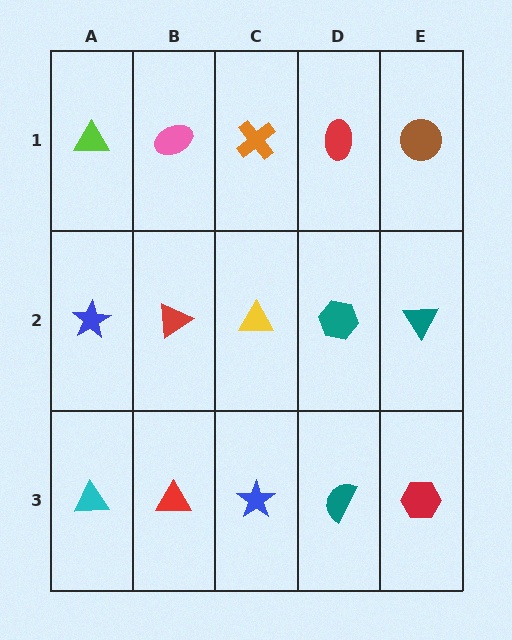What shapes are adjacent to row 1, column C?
A yellow triangle (row 2, column C), a pink ellipse (row 1, column B), a red ellipse (row 1, column D).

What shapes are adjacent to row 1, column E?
A teal triangle (row 2, column E), a red ellipse (row 1, column D).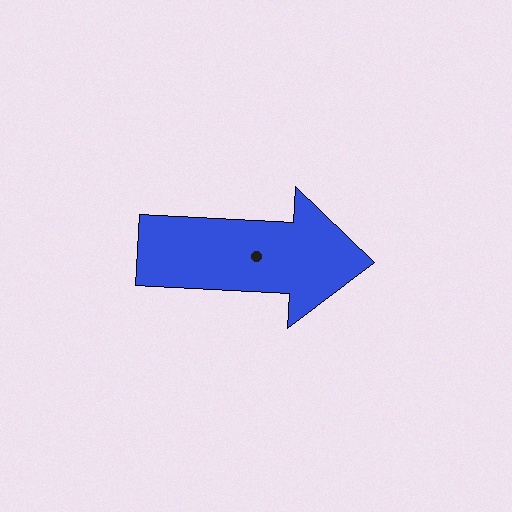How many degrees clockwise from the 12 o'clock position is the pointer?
Approximately 93 degrees.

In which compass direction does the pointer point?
East.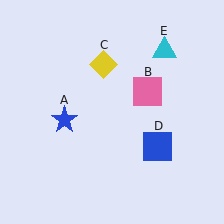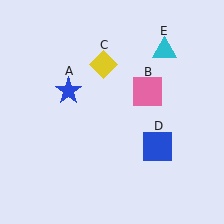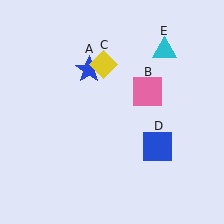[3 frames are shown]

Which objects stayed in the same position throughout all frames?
Pink square (object B) and yellow diamond (object C) and blue square (object D) and cyan triangle (object E) remained stationary.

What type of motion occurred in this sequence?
The blue star (object A) rotated clockwise around the center of the scene.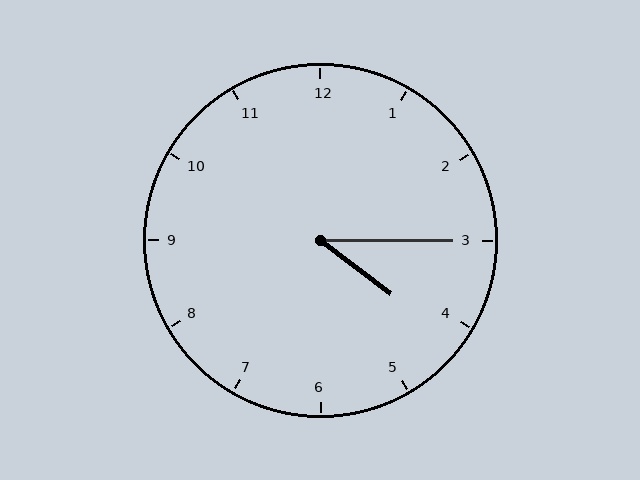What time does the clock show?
4:15.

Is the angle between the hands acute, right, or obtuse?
It is acute.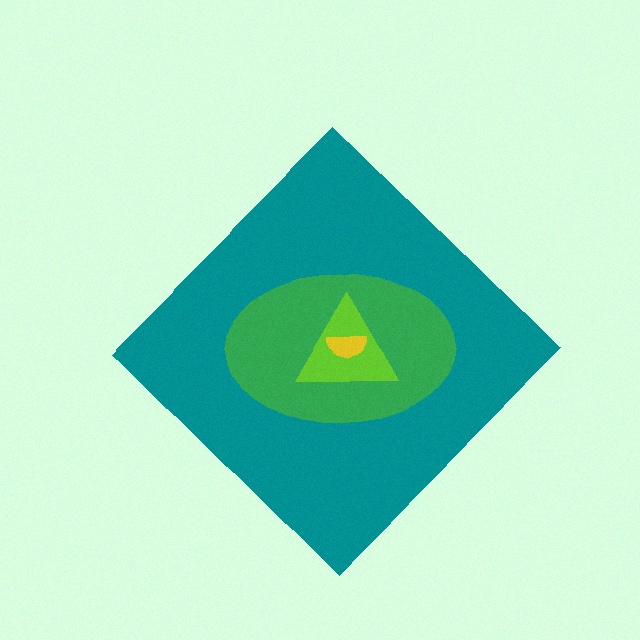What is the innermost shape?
The yellow semicircle.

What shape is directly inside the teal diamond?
The green ellipse.